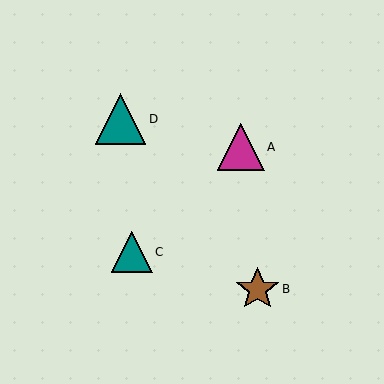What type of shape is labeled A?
Shape A is a magenta triangle.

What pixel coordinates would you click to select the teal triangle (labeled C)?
Click at (132, 252) to select the teal triangle C.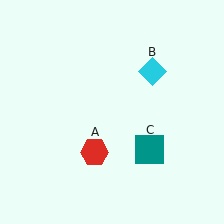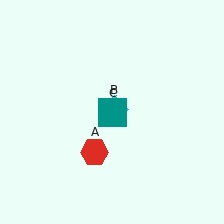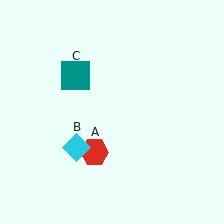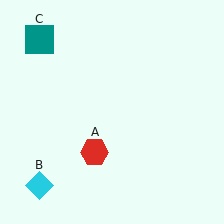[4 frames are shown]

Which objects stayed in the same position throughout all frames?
Red hexagon (object A) remained stationary.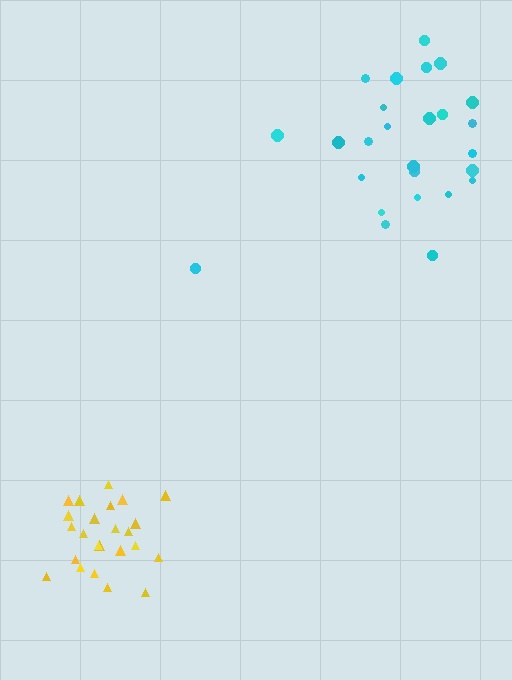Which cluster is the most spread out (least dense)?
Cyan.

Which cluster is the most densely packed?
Yellow.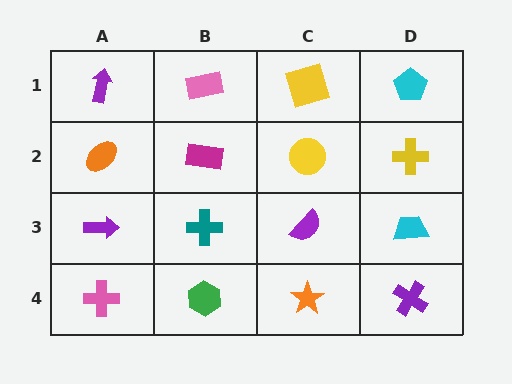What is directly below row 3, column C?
An orange star.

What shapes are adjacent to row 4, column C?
A purple semicircle (row 3, column C), a green hexagon (row 4, column B), a purple cross (row 4, column D).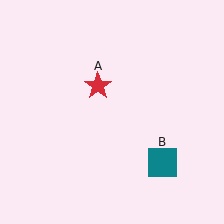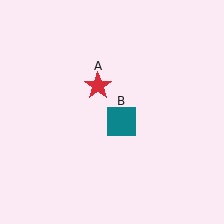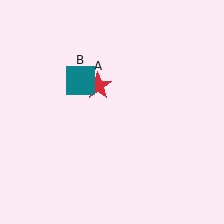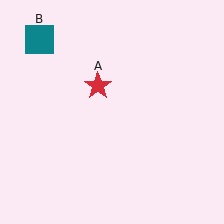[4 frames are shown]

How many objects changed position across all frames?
1 object changed position: teal square (object B).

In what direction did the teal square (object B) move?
The teal square (object B) moved up and to the left.